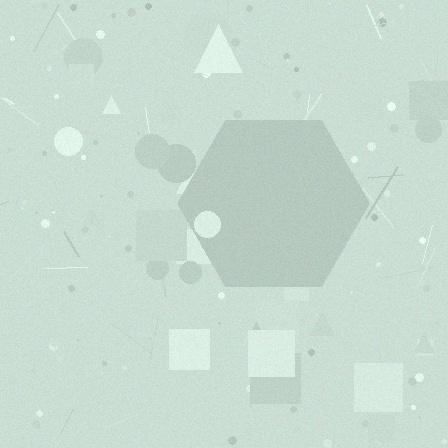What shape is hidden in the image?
A hexagon is hidden in the image.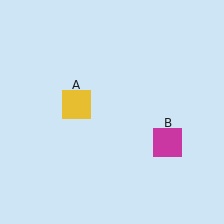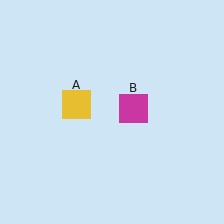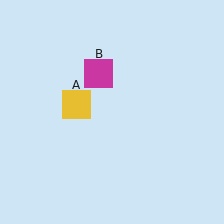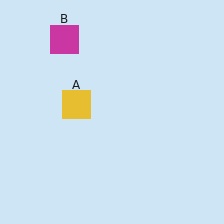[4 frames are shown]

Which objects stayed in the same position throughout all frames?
Yellow square (object A) remained stationary.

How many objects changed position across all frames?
1 object changed position: magenta square (object B).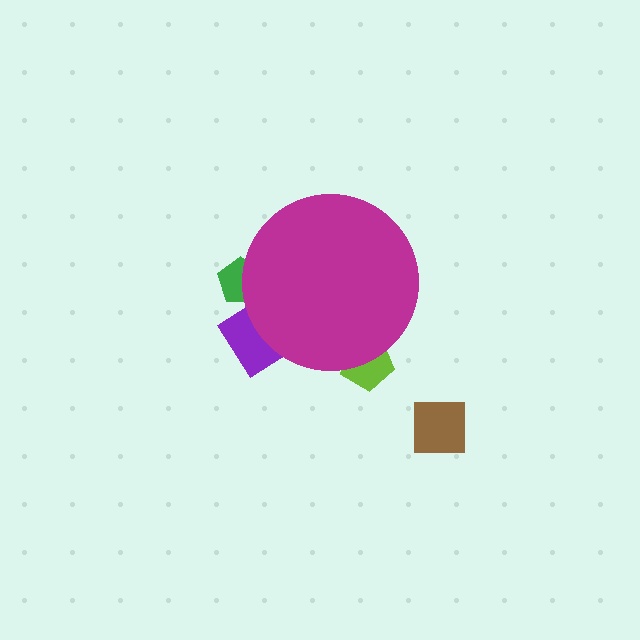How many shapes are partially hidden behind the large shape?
3 shapes are partially hidden.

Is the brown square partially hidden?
No, the brown square is fully visible.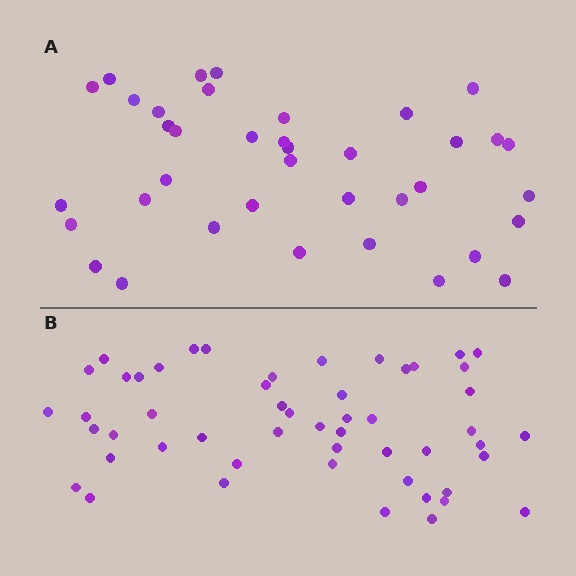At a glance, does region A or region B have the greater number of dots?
Region B (the bottom region) has more dots.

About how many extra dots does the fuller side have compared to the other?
Region B has approximately 15 more dots than region A.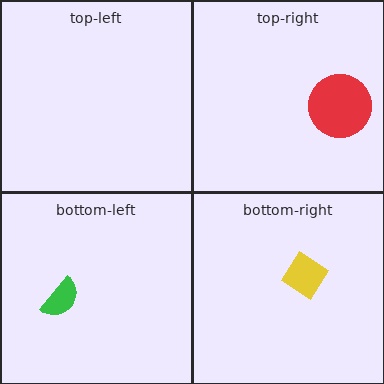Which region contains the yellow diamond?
The bottom-right region.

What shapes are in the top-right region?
The red circle.